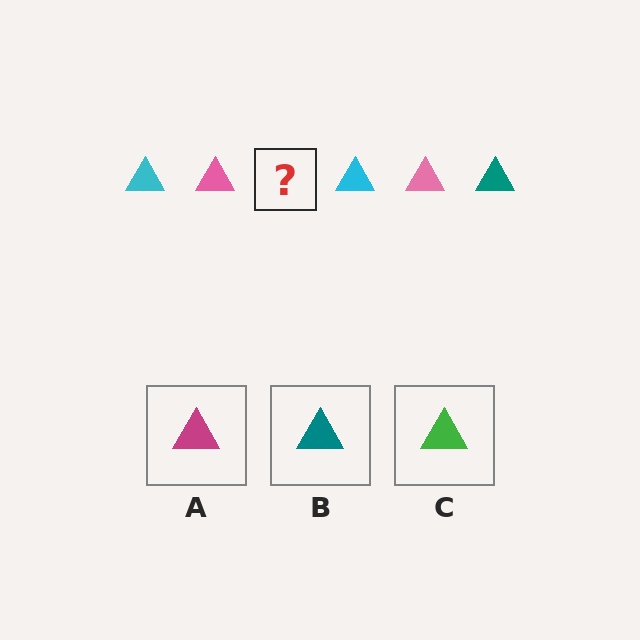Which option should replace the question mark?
Option B.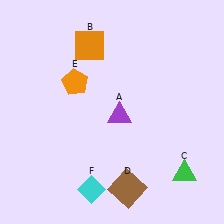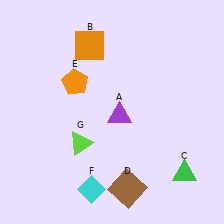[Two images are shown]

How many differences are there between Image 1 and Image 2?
There is 1 difference between the two images.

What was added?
A lime triangle (G) was added in Image 2.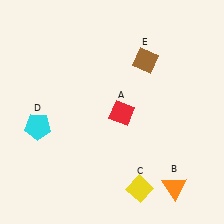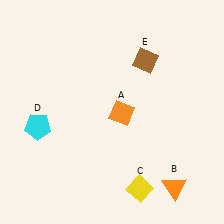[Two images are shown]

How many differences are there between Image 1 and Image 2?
There is 1 difference between the two images.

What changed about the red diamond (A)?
In Image 1, A is red. In Image 2, it changed to orange.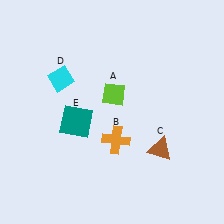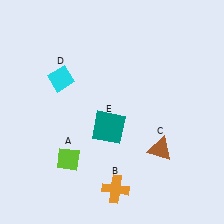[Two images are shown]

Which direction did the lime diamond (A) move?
The lime diamond (A) moved down.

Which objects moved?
The objects that moved are: the lime diamond (A), the orange cross (B), the teal square (E).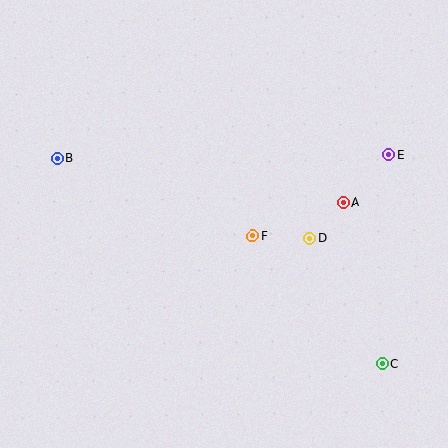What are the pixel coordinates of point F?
Point F is at (253, 236).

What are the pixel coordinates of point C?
Point C is at (382, 364).